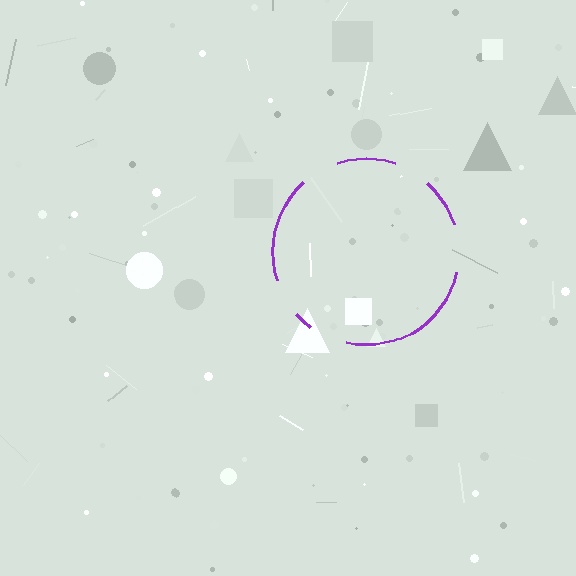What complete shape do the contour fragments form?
The contour fragments form a circle.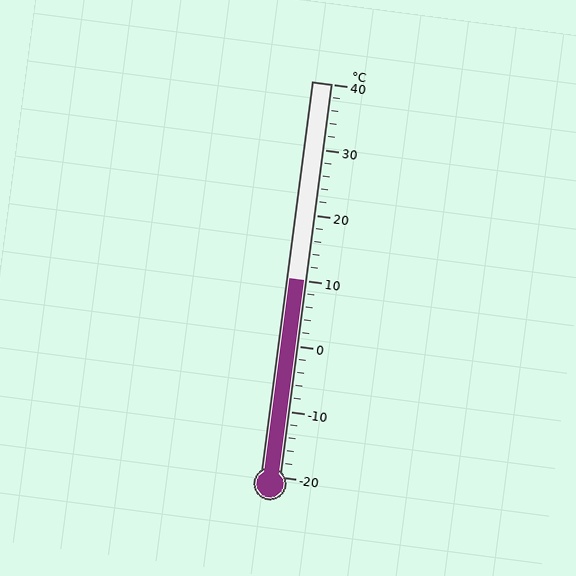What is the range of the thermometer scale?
The thermometer scale ranges from -20°C to 40°C.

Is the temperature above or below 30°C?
The temperature is below 30°C.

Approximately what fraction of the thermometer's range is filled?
The thermometer is filled to approximately 50% of its range.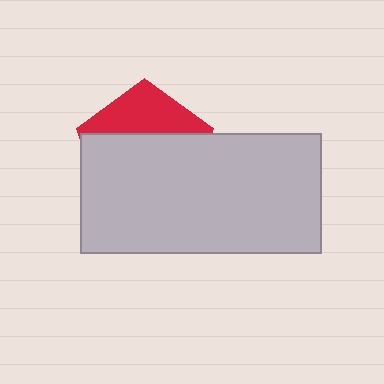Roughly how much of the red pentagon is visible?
A small part of it is visible (roughly 33%).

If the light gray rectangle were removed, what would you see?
You would see the complete red pentagon.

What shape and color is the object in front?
The object in front is a light gray rectangle.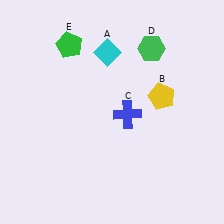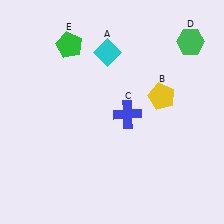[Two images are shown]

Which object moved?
The green hexagon (D) moved right.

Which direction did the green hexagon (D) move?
The green hexagon (D) moved right.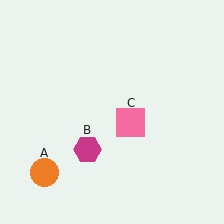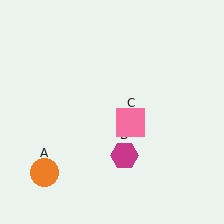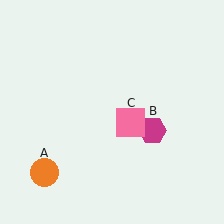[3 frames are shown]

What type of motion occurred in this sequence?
The magenta hexagon (object B) rotated counterclockwise around the center of the scene.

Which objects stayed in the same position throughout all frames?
Orange circle (object A) and pink square (object C) remained stationary.